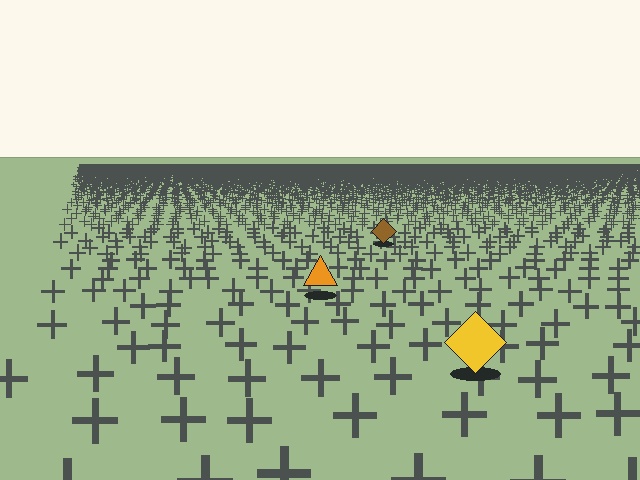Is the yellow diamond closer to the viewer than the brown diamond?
Yes. The yellow diamond is closer — you can tell from the texture gradient: the ground texture is coarser near it.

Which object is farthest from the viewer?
The brown diamond is farthest from the viewer. It appears smaller and the ground texture around it is denser.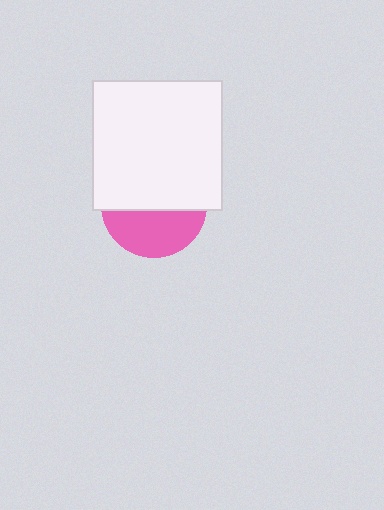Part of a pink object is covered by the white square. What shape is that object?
It is a circle.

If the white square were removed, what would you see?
You would see the complete pink circle.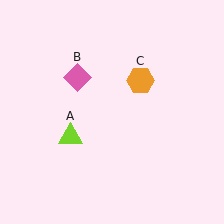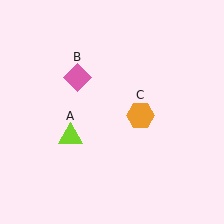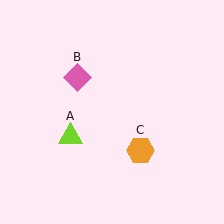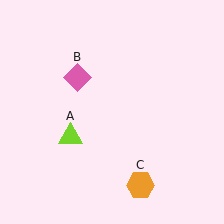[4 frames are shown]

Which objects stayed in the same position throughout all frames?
Lime triangle (object A) and pink diamond (object B) remained stationary.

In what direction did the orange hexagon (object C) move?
The orange hexagon (object C) moved down.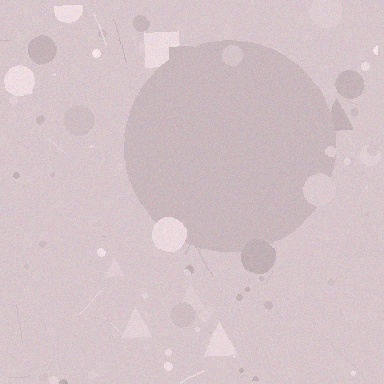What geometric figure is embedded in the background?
A circle is embedded in the background.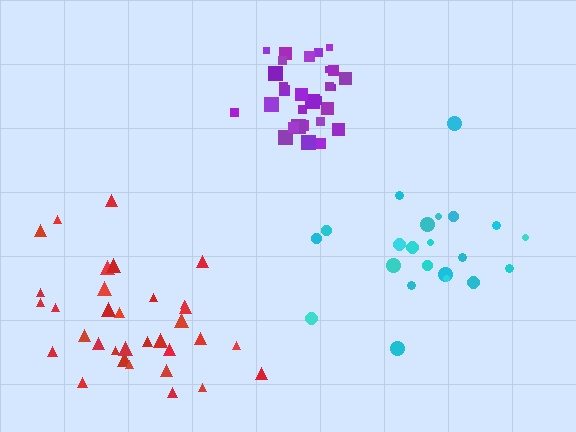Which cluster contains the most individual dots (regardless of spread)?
Red (33).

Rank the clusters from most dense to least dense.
purple, red, cyan.